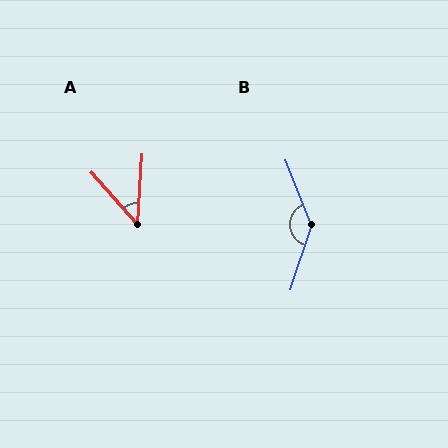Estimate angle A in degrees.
Approximately 46 degrees.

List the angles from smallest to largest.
A (46°), B (140°).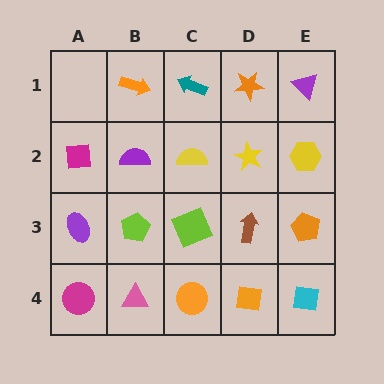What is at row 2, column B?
A purple semicircle.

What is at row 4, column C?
An orange circle.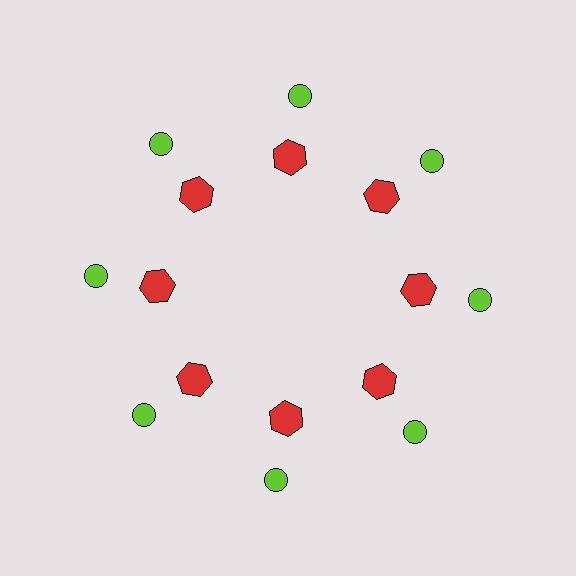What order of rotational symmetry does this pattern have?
This pattern has 8-fold rotational symmetry.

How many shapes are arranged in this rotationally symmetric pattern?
There are 16 shapes, arranged in 8 groups of 2.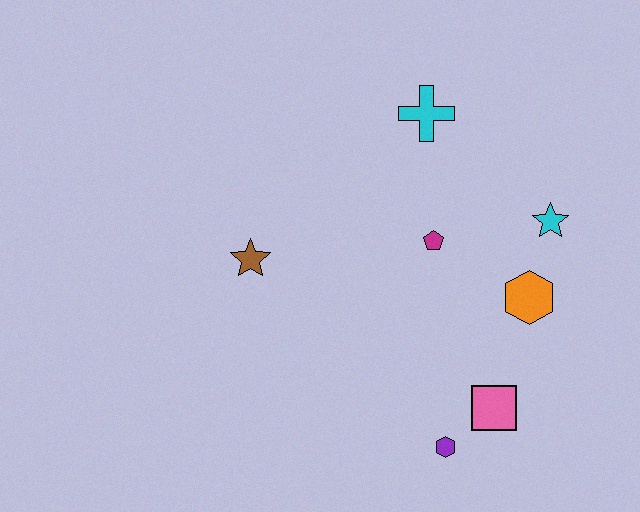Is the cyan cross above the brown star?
Yes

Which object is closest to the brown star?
The magenta pentagon is closest to the brown star.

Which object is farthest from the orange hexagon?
The brown star is farthest from the orange hexagon.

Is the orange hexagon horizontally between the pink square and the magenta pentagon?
No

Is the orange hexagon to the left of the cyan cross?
No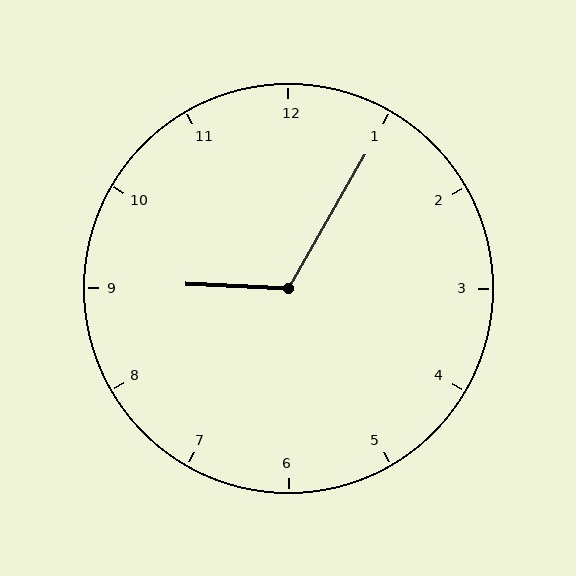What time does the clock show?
9:05.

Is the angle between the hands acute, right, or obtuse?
It is obtuse.